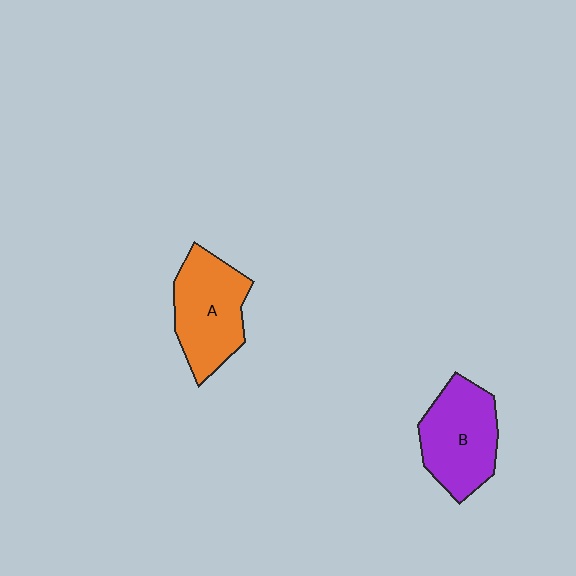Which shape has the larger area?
Shape A (orange).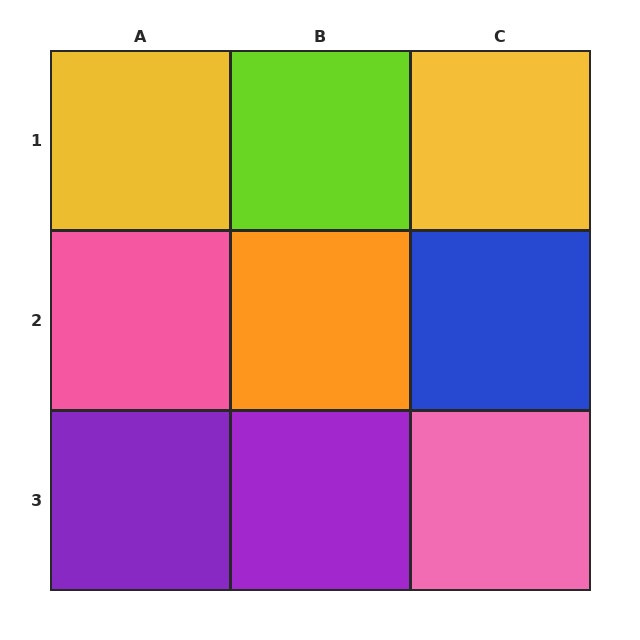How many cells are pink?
2 cells are pink.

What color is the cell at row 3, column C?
Pink.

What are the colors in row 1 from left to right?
Yellow, lime, yellow.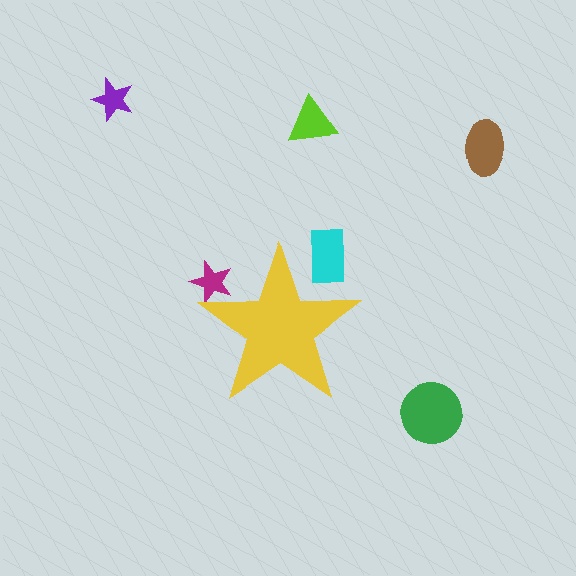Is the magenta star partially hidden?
Yes, the magenta star is partially hidden behind the yellow star.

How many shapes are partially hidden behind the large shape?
2 shapes are partially hidden.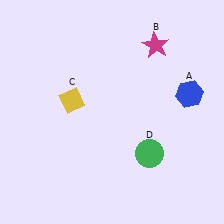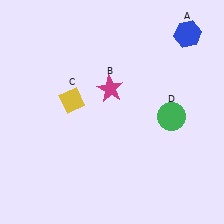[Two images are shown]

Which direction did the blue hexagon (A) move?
The blue hexagon (A) moved up.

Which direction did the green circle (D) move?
The green circle (D) moved up.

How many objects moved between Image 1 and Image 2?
3 objects moved between the two images.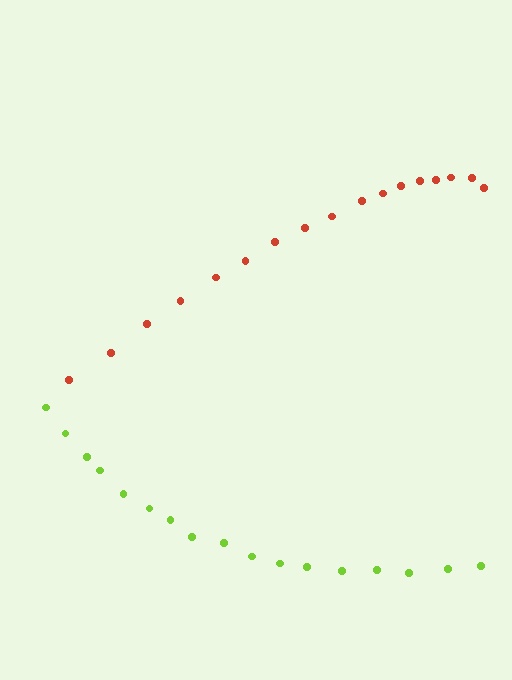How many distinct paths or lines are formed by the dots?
There are 2 distinct paths.